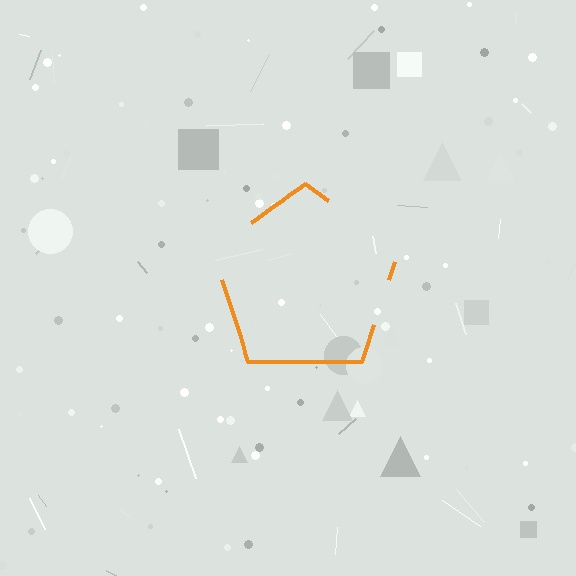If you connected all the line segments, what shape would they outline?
They would outline a pentagon.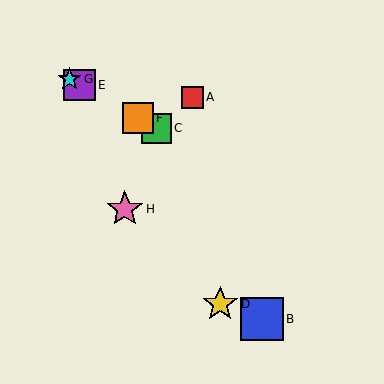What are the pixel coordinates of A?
Object A is at (192, 97).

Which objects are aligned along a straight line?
Objects C, E, F, G are aligned along a straight line.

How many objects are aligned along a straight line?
4 objects (C, E, F, G) are aligned along a straight line.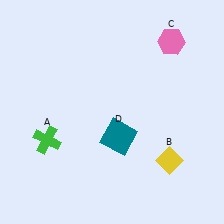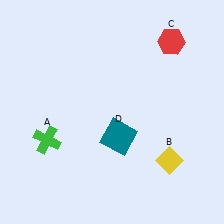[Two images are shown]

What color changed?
The hexagon (C) changed from pink in Image 1 to red in Image 2.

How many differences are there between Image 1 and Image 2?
There is 1 difference between the two images.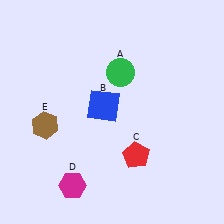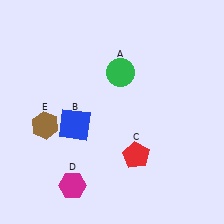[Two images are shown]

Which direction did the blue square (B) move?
The blue square (B) moved left.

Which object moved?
The blue square (B) moved left.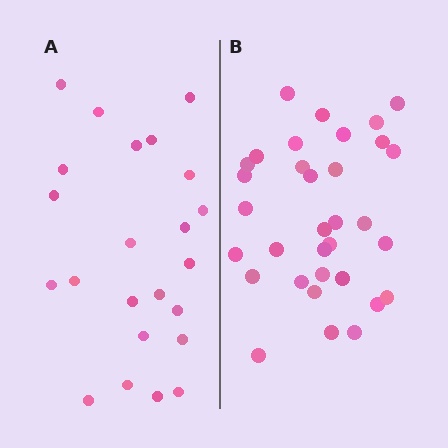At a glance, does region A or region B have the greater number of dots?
Region B (the right region) has more dots.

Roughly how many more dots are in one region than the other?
Region B has roughly 10 or so more dots than region A.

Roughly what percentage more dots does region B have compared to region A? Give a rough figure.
About 45% more.